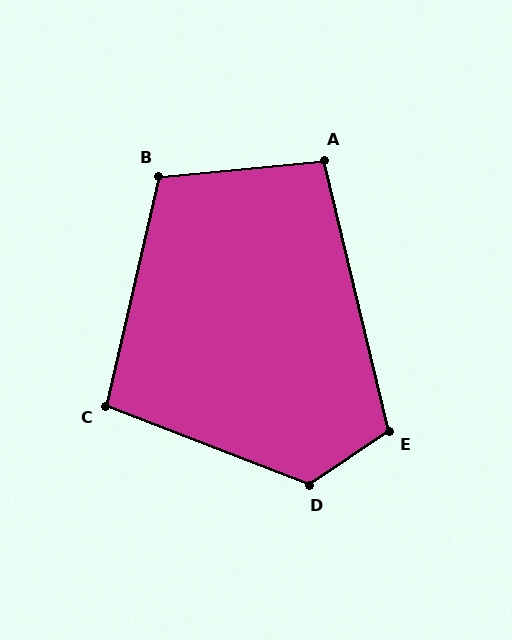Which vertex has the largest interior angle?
D, at approximately 125 degrees.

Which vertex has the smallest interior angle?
A, at approximately 98 degrees.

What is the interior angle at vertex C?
Approximately 98 degrees (obtuse).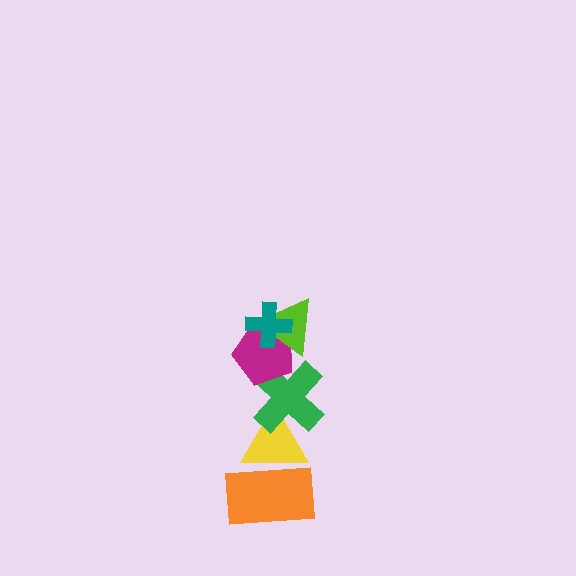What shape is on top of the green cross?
The magenta pentagon is on top of the green cross.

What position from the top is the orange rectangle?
The orange rectangle is 6th from the top.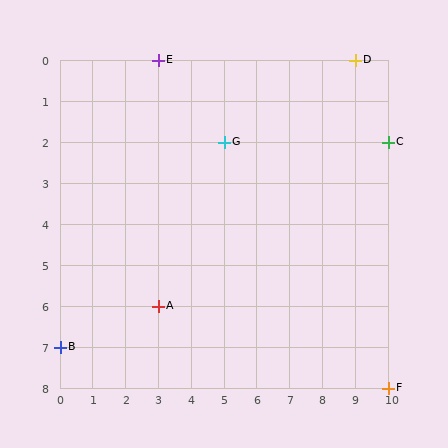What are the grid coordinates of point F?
Point F is at grid coordinates (10, 8).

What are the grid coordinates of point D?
Point D is at grid coordinates (9, 0).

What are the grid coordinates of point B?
Point B is at grid coordinates (0, 7).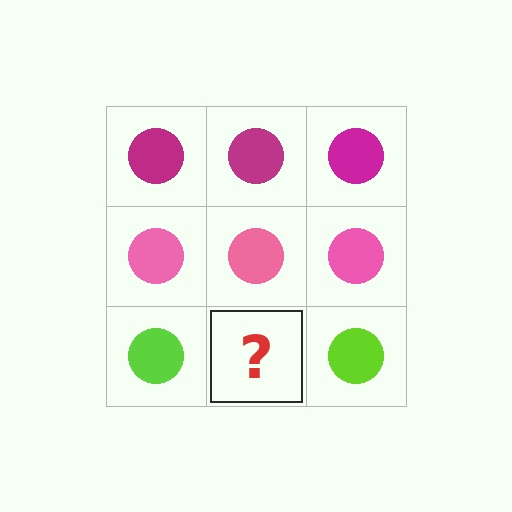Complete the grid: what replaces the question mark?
The question mark should be replaced with a lime circle.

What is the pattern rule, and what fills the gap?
The rule is that each row has a consistent color. The gap should be filled with a lime circle.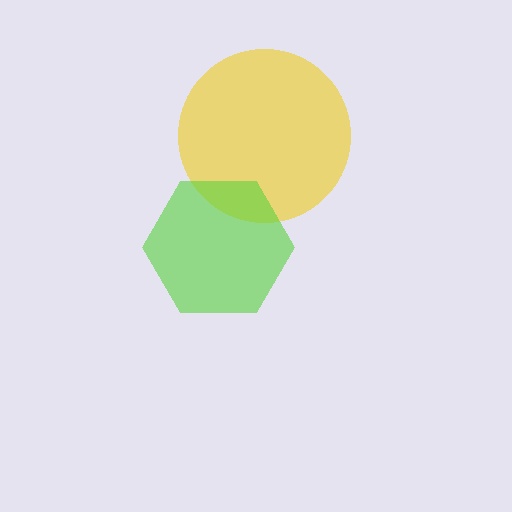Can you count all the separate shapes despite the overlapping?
Yes, there are 2 separate shapes.